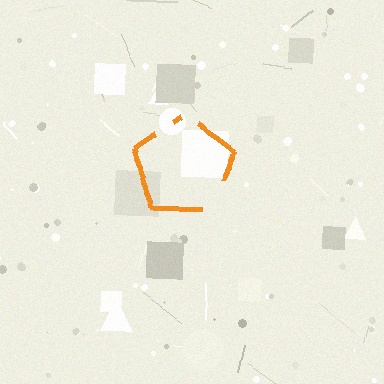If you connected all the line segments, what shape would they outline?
They would outline a pentagon.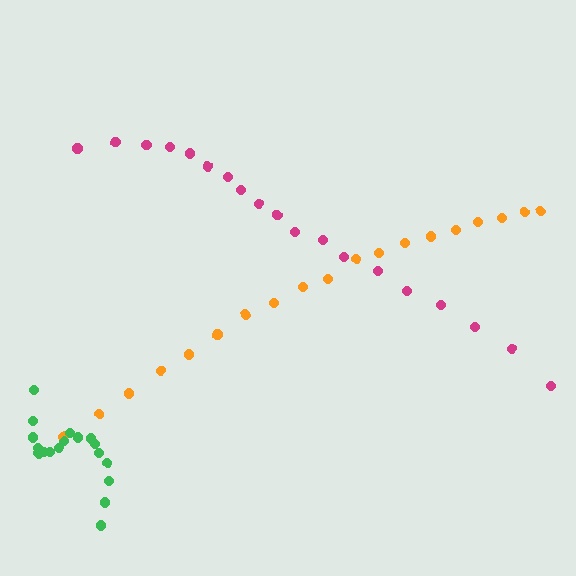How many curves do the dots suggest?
There are 3 distinct paths.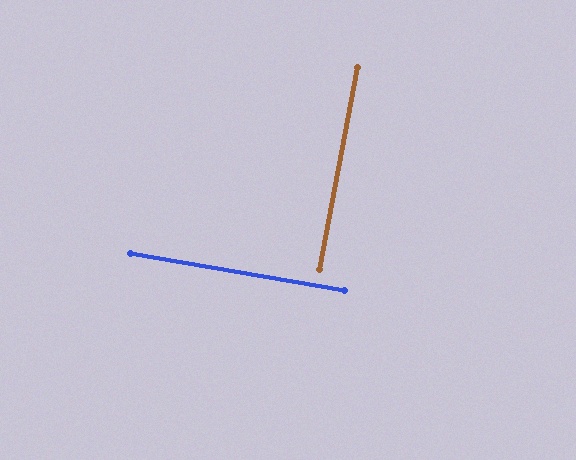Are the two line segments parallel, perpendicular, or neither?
Perpendicular — they meet at approximately 89°.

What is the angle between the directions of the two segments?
Approximately 89 degrees.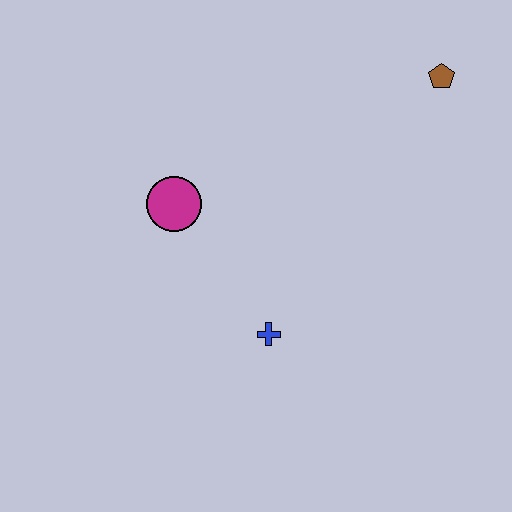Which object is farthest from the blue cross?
The brown pentagon is farthest from the blue cross.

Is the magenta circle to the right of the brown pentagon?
No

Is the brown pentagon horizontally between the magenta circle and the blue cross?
No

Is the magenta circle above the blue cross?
Yes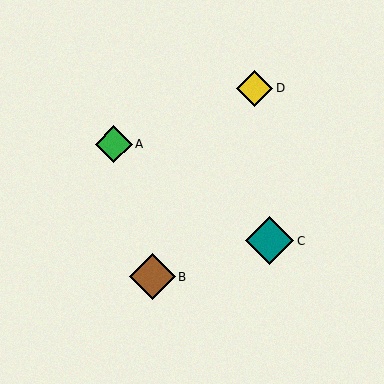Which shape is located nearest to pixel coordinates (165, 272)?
The brown diamond (labeled B) at (152, 277) is nearest to that location.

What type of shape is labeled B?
Shape B is a brown diamond.